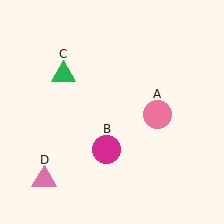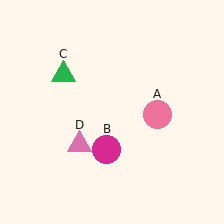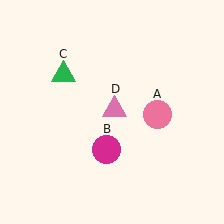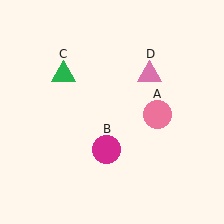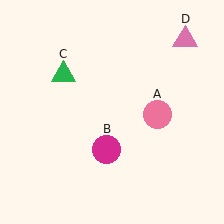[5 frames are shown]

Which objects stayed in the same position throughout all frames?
Pink circle (object A) and magenta circle (object B) and green triangle (object C) remained stationary.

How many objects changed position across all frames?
1 object changed position: pink triangle (object D).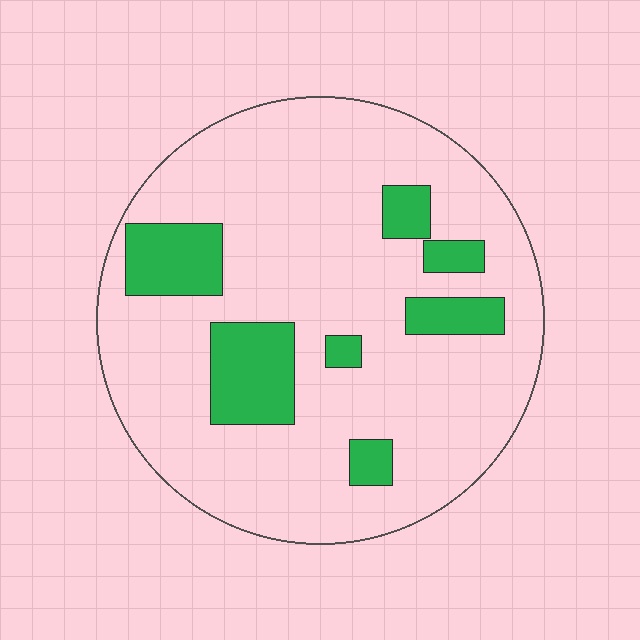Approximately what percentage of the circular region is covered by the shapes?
Approximately 15%.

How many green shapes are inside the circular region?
7.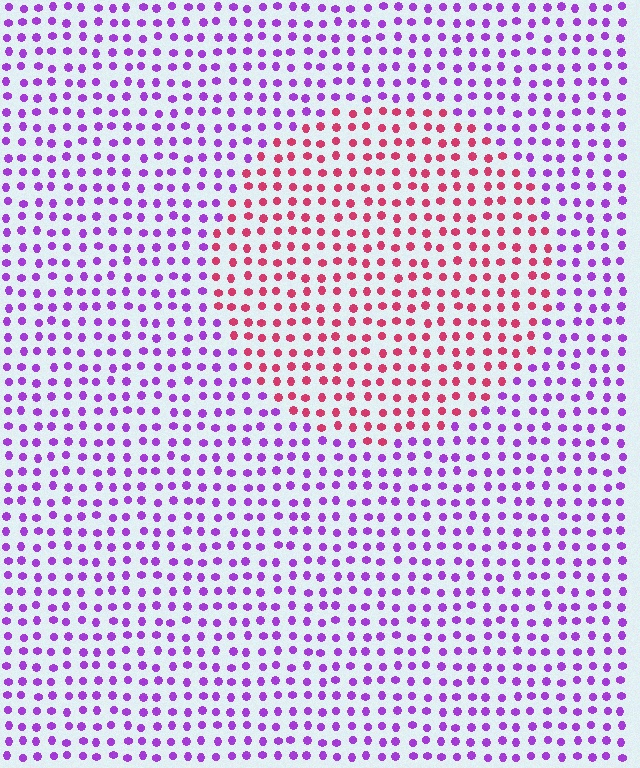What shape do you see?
I see a circle.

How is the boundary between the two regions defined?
The boundary is defined purely by a slight shift in hue (about 59 degrees). Spacing, size, and orientation are identical on both sides.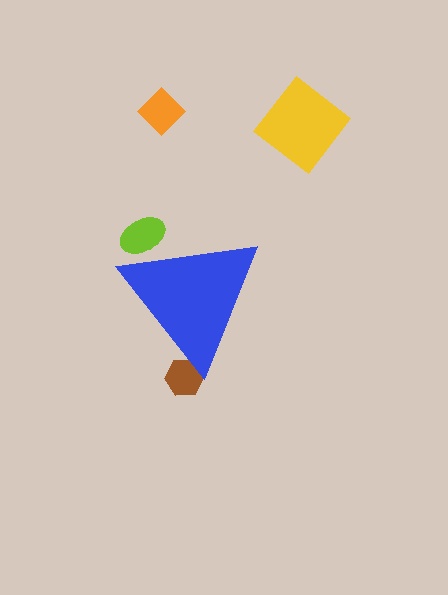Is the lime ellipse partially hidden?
Yes, the lime ellipse is partially hidden behind the blue triangle.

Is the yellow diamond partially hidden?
No, the yellow diamond is fully visible.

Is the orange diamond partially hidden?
No, the orange diamond is fully visible.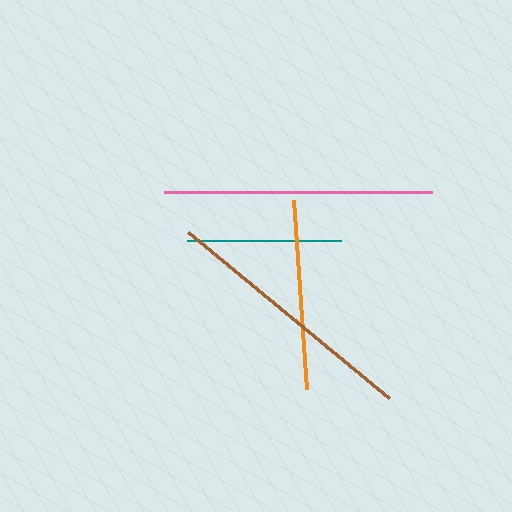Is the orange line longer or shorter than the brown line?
The brown line is longer than the orange line.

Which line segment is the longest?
The pink line is the longest at approximately 268 pixels.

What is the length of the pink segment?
The pink segment is approximately 268 pixels long.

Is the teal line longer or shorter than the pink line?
The pink line is longer than the teal line.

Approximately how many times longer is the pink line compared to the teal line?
The pink line is approximately 1.7 times the length of the teal line.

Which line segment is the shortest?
The teal line is the shortest at approximately 154 pixels.